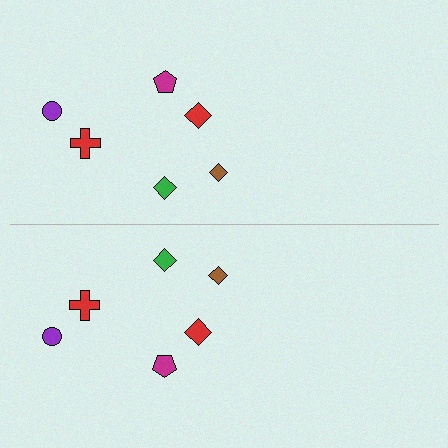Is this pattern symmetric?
Yes, this pattern has bilateral (reflection) symmetry.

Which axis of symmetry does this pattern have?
The pattern has a horizontal axis of symmetry running through the center of the image.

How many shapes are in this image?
There are 12 shapes in this image.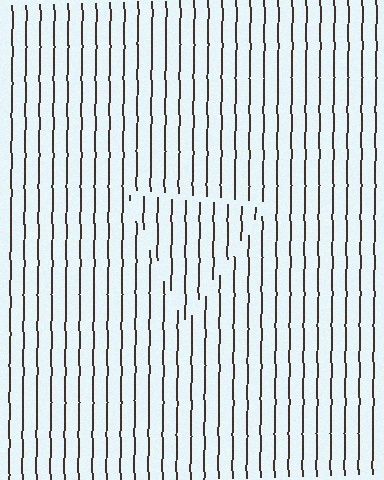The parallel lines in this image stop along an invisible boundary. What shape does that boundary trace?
An illusory triangle. The interior of the shape contains the same grating, shifted by half a period — the contour is defined by the phase discontinuity where line-ends from the inner and outer gratings abut.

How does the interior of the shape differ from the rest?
The interior of the shape contains the same grating, shifted by half a period — the contour is defined by the phase discontinuity where line-ends from the inner and outer gratings abut.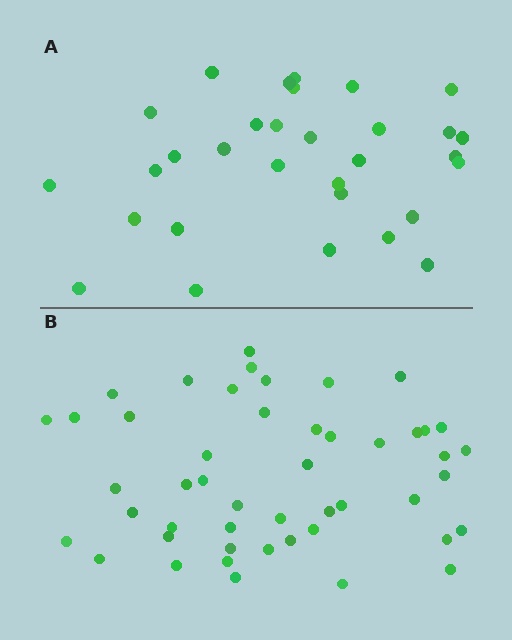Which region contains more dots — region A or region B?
Region B (the bottom region) has more dots.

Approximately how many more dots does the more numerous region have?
Region B has approximately 15 more dots than region A.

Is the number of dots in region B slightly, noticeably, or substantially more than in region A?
Region B has substantially more. The ratio is roughly 1.5 to 1.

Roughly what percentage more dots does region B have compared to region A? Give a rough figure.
About 55% more.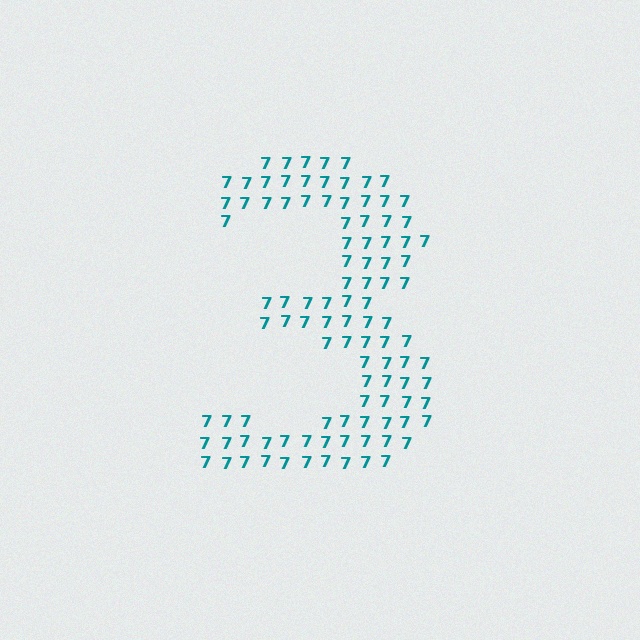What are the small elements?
The small elements are digit 7's.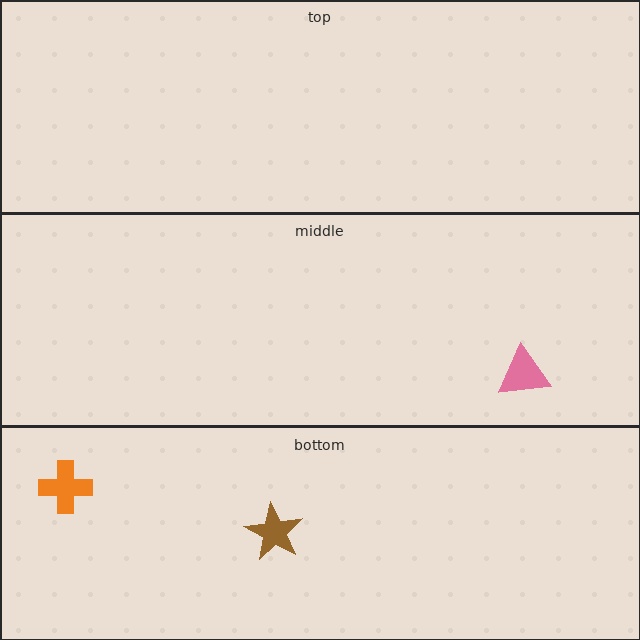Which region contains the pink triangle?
The middle region.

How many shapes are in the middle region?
1.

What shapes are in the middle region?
The pink triangle.